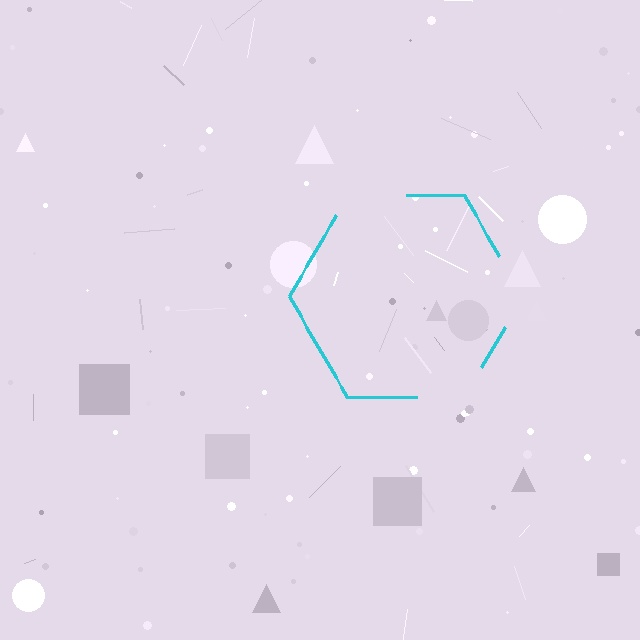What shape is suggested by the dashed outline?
The dashed outline suggests a hexagon.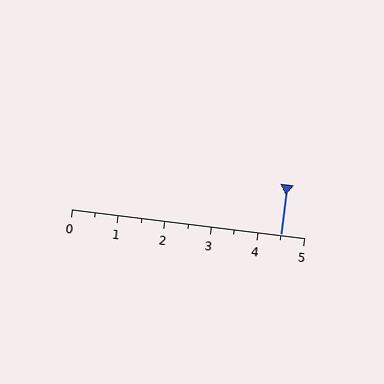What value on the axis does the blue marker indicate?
The marker indicates approximately 4.5.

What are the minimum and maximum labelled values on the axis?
The axis runs from 0 to 5.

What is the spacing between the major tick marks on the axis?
The major ticks are spaced 1 apart.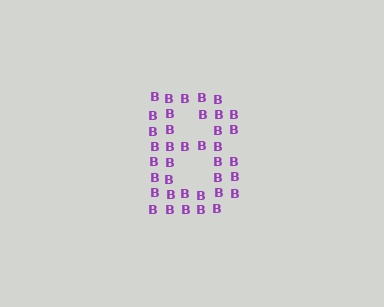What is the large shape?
The large shape is the letter B.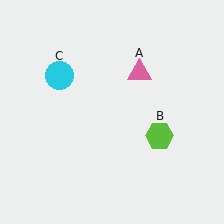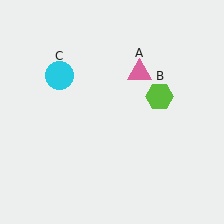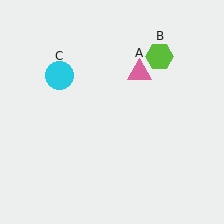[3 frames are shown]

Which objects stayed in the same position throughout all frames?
Pink triangle (object A) and cyan circle (object C) remained stationary.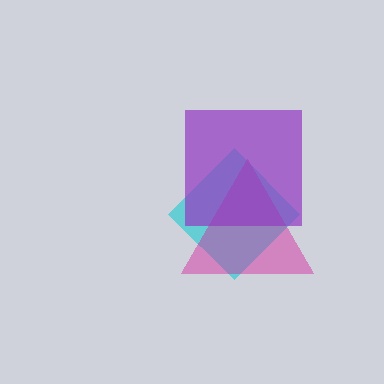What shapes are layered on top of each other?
The layered shapes are: a cyan diamond, a magenta triangle, a purple square.